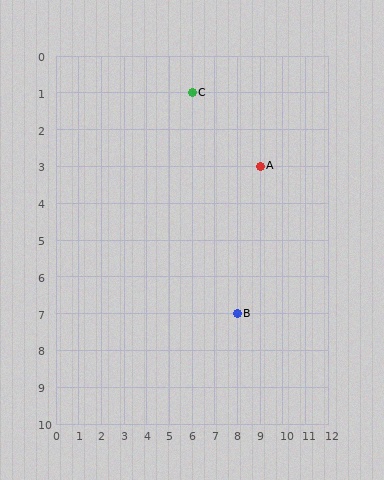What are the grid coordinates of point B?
Point B is at grid coordinates (8, 7).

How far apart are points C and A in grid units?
Points C and A are 3 columns and 2 rows apart (about 3.6 grid units diagonally).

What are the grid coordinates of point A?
Point A is at grid coordinates (9, 3).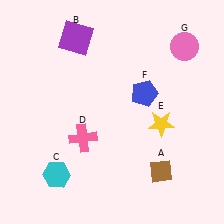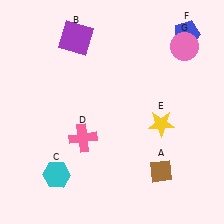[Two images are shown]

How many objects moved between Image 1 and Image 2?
1 object moved between the two images.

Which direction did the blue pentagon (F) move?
The blue pentagon (F) moved up.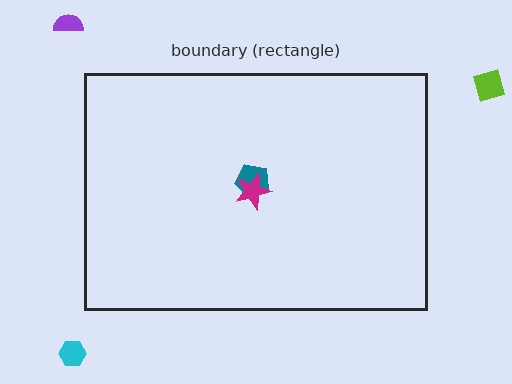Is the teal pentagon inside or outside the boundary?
Inside.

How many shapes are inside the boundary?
2 inside, 3 outside.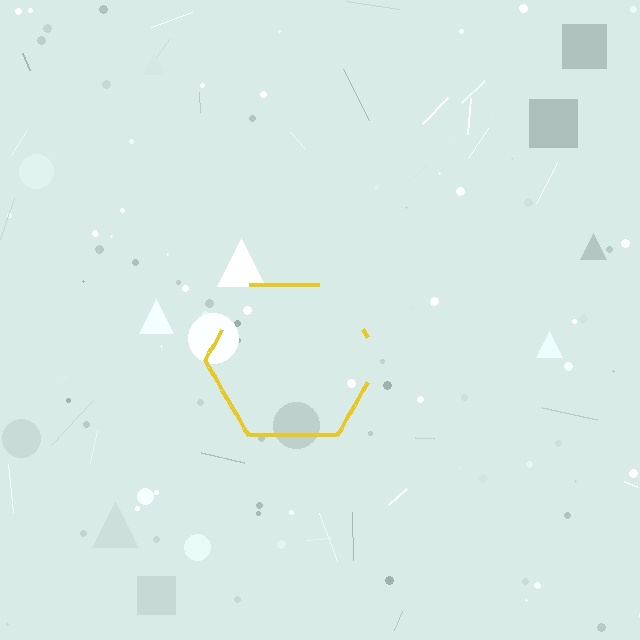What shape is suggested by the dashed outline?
The dashed outline suggests a hexagon.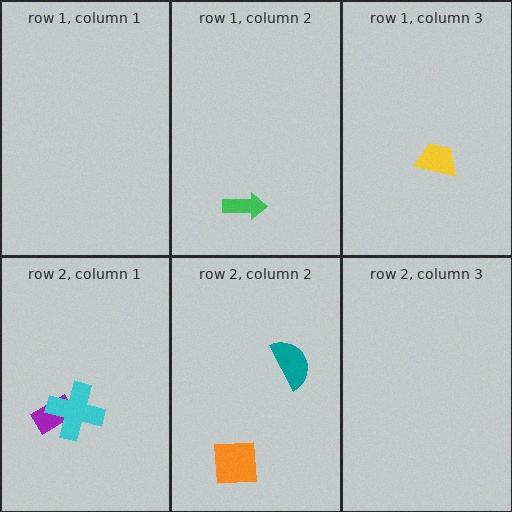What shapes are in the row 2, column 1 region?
The purple rectangle, the cyan cross.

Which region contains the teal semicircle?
The row 2, column 2 region.